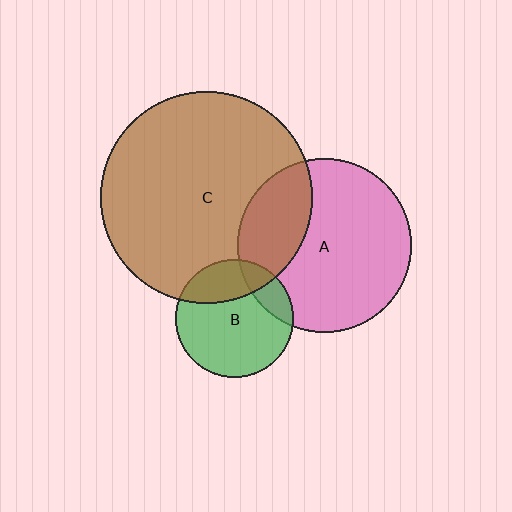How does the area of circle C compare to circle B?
Approximately 3.2 times.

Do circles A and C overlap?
Yes.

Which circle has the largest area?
Circle C (brown).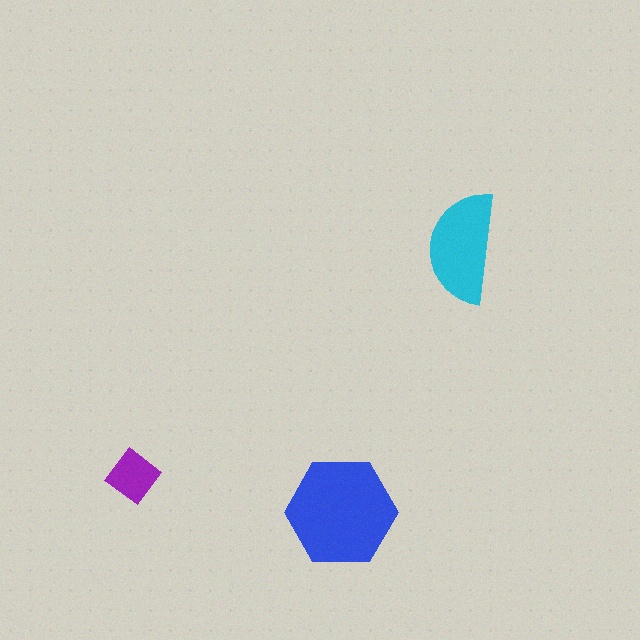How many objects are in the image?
There are 3 objects in the image.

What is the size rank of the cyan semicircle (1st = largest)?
2nd.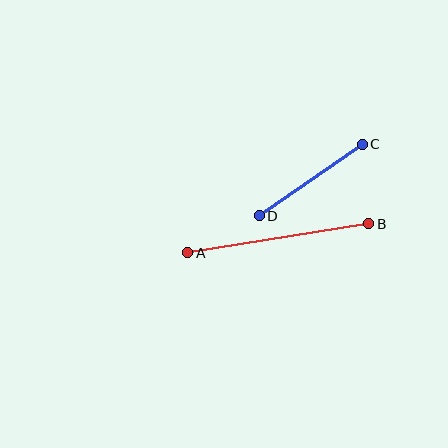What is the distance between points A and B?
The distance is approximately 184 pixels.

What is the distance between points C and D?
The distance is approximately 125 pixels.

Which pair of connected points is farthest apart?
Points A and B are farthest apart.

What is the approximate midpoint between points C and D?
The midpoint is at approximately (311, 180) pixels.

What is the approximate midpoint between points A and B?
The midpoint is at approximately (278, 238) pixels.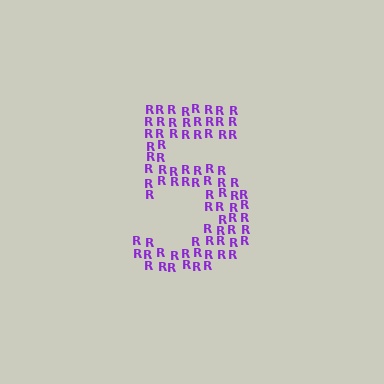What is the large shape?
The large shape is the digit 5.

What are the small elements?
The small elements are letter R's.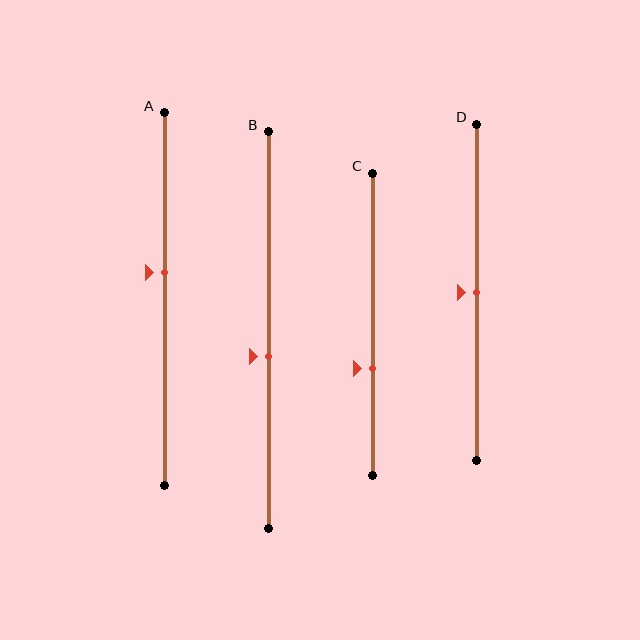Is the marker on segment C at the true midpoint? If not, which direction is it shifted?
No, the marker on segment C is shifted downward by about 15% of the segment length.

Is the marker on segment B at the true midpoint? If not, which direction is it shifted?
No, the marker on segment B is shifted downward by about 7% of the segment length.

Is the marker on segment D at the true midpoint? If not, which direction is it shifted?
Yes, the marker on segment D is at the true midpoint.